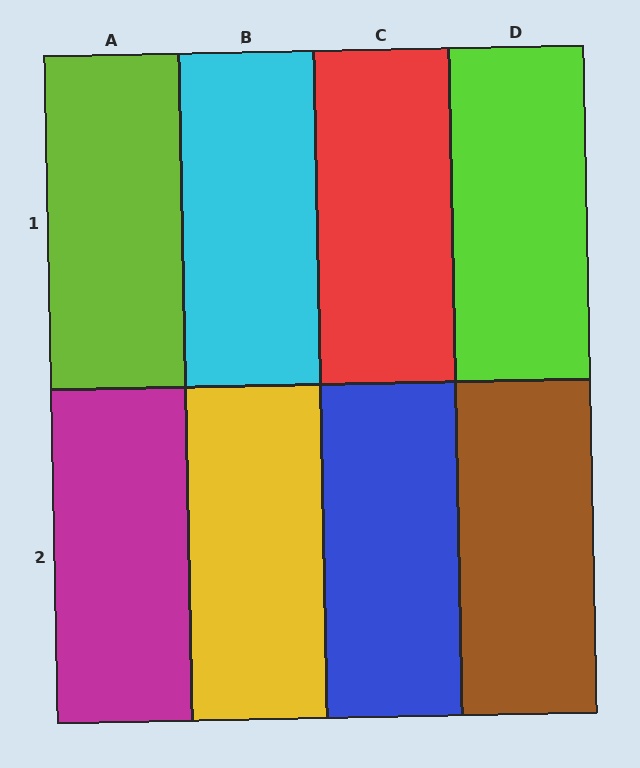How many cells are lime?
2 cells are lime.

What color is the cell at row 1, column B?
Cyan.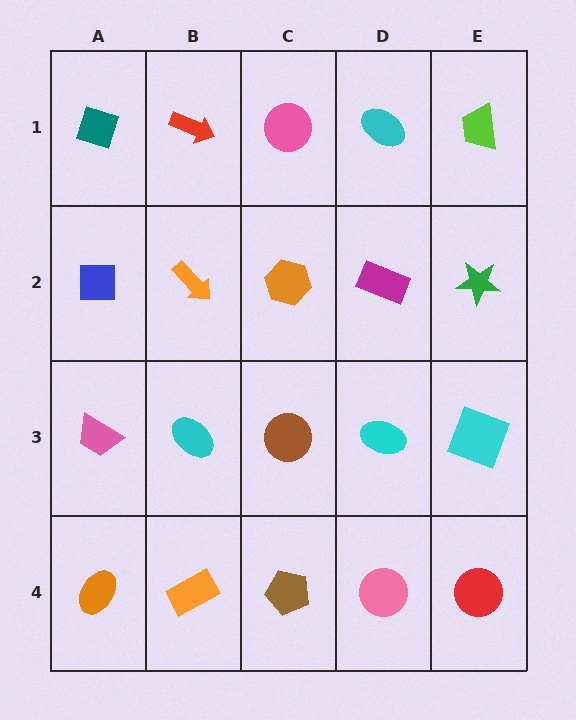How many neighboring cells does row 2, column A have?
3.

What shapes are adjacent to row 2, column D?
A cyan ellipse (row 1, column D), a cyan ellipse (row 3, column D), an orange hexagon (row 2, column C), a green star (row 2, column E).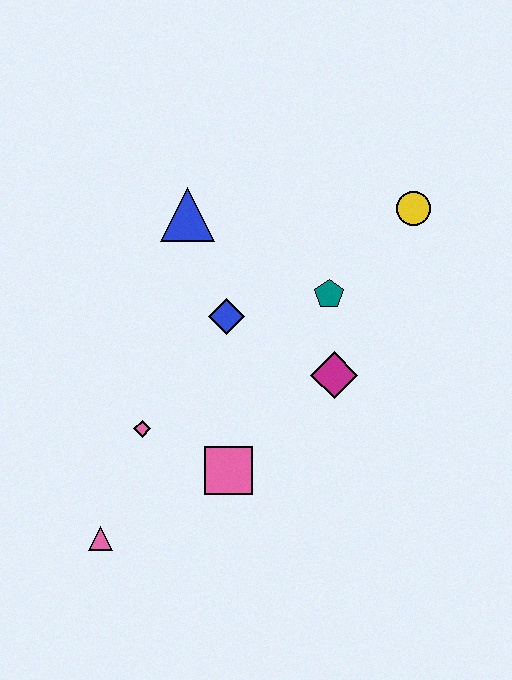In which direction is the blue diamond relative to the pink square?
The blue diamond is above the pink square.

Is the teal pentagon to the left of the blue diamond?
No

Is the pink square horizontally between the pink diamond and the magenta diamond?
Yes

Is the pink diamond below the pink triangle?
No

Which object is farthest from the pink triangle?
The yellow circle is farthest from the pink triangle.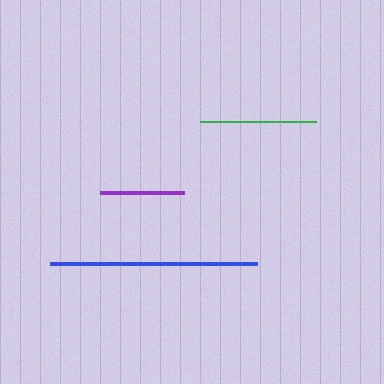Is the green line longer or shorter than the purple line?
The green line is longer than the purple line.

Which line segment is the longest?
The blue line is the longest at approximately 206 pixels.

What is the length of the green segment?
The green segment is approximately 116 pixels long.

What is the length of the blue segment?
The blue segment is approximately 206 pixels long.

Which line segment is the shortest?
The purple line is the shortest at approximately 84 pixels.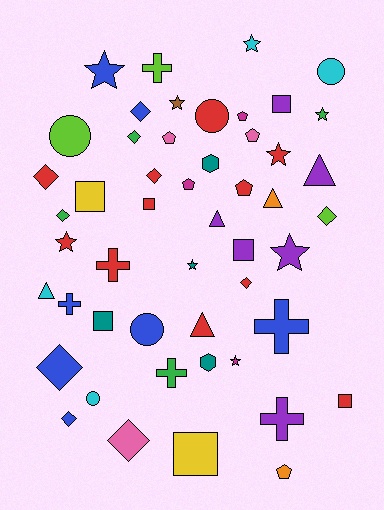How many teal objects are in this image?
There are 4 teal objects.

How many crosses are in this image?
There are 6 crosses.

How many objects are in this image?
There are 50 objects.